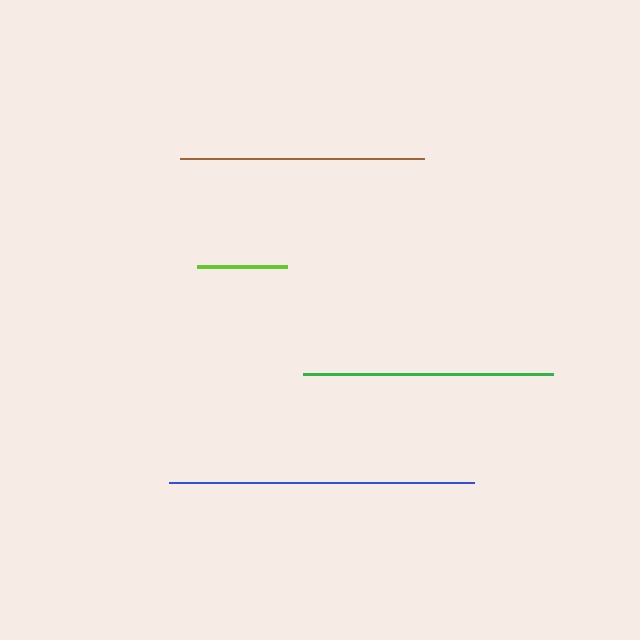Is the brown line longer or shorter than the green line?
The green line is longer than the brown line.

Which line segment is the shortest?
The lime line is the shortest at approximately 90 pixels.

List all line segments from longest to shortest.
From longest to shortest: blue, green, brown, lime.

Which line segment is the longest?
The blue line is the longest at approximately 305 pixels.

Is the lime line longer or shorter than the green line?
The green line is longer than the lime line.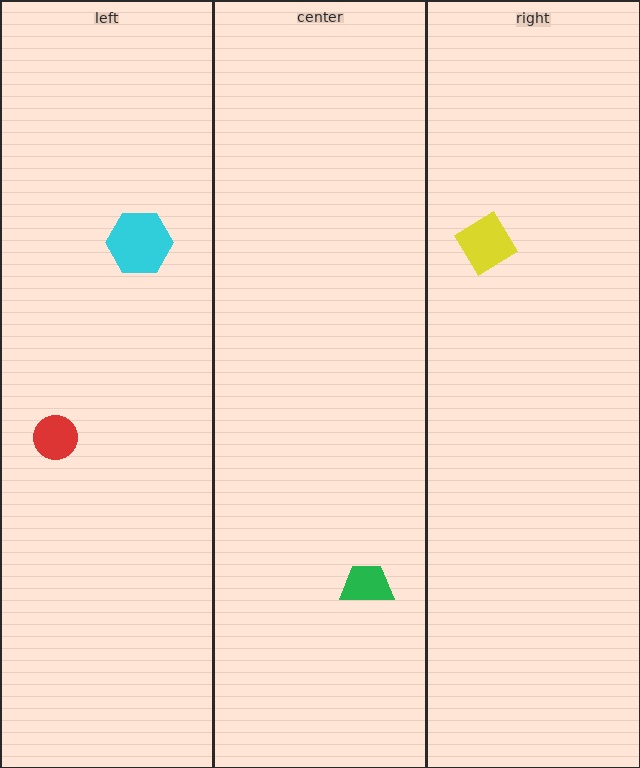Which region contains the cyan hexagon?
The left region.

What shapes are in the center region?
The green trapezoid.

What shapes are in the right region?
The yellow diamond.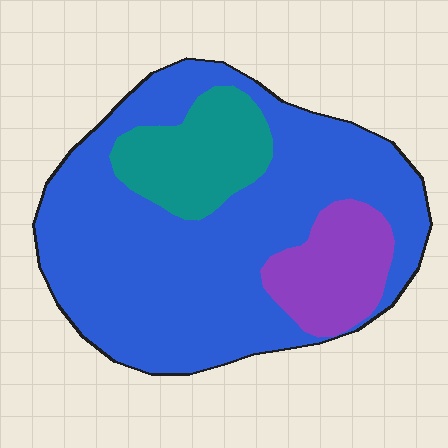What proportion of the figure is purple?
Purple takes up less than a quarter of the figure.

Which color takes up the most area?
Blue, at roughly 70%.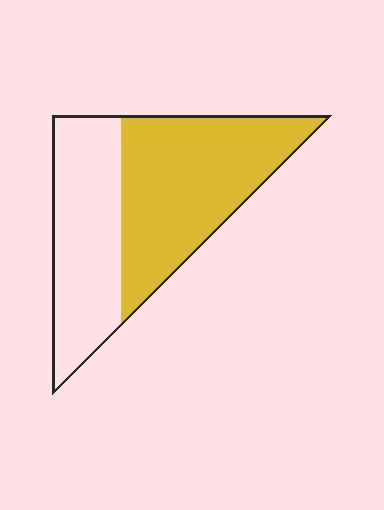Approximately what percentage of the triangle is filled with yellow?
Approximately 55%.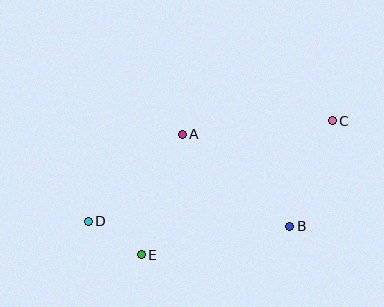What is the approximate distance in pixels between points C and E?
The distance between C and E is approximately 233 pixels.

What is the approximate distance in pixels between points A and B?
The distance between A and B is approximately 142 pixels.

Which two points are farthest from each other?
Points C and D are farthest from each other.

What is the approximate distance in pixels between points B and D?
The distance between B and D is approximately 202 pixels.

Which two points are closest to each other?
Points D and E are closest to each other.